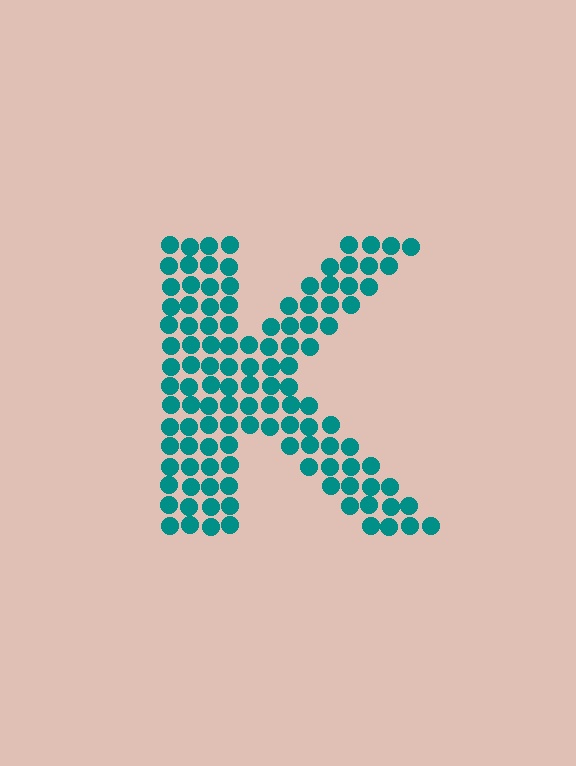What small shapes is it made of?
It is made of small circles.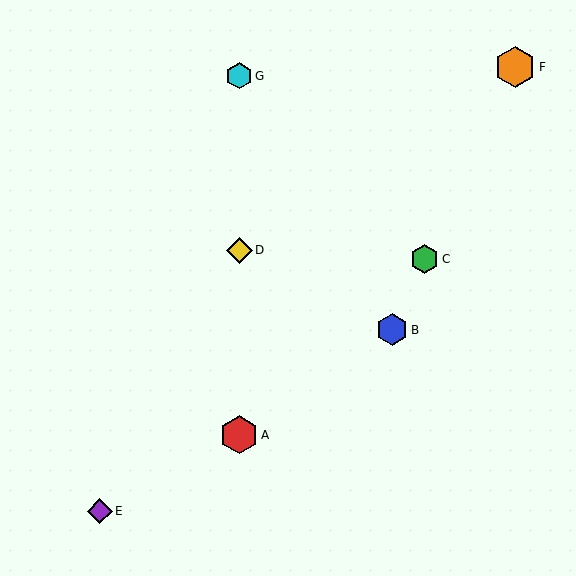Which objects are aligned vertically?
Objects A, D, G are aligned vertically.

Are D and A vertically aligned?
Yes, both are at x≈239.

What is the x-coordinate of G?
Object G is at x≈239.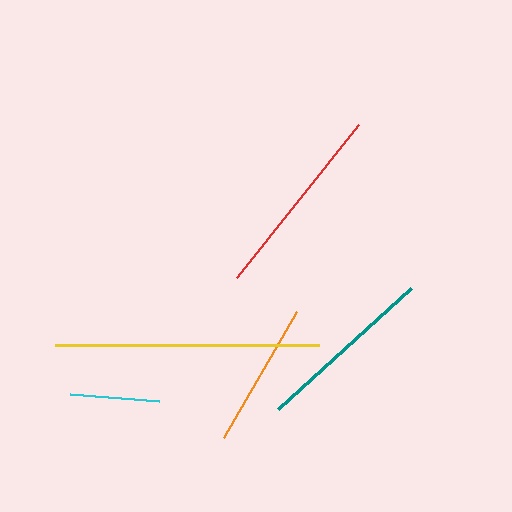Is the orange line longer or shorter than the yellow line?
The yellow line is longer than the orange line.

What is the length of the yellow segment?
The yellow segment is approximately 264 pixels long.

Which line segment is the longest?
The yellow line is the longest at approximately 264 pixels.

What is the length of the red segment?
The red segment is approximately 196 pixels long.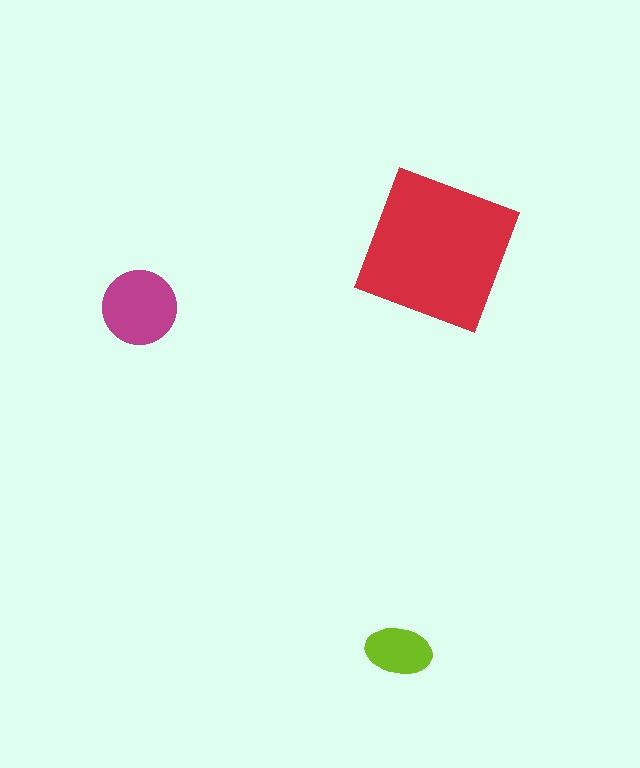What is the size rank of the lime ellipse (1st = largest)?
3rd.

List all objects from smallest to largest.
The lime ellipse, the magenta circle, the red square.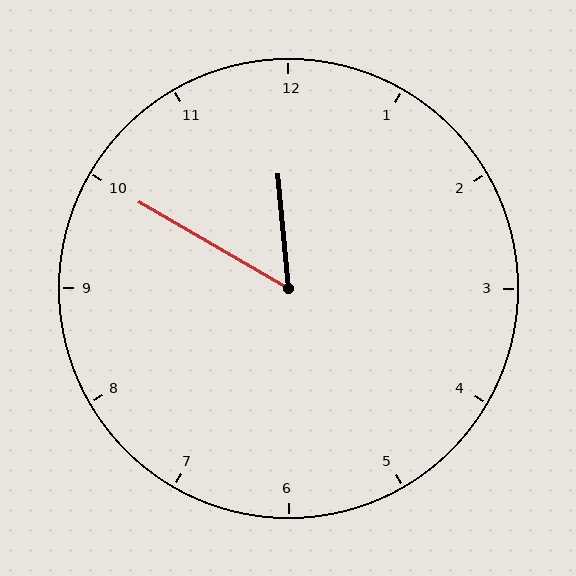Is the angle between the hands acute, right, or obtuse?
It is acute.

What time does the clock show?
11:50.